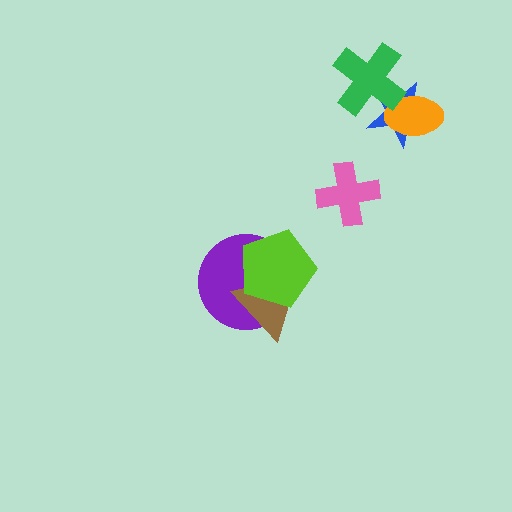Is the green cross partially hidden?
No, no other shape covers it.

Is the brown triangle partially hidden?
Yes, it is partially covered by another shape.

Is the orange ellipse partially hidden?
Yes, it is partially covered by another shape.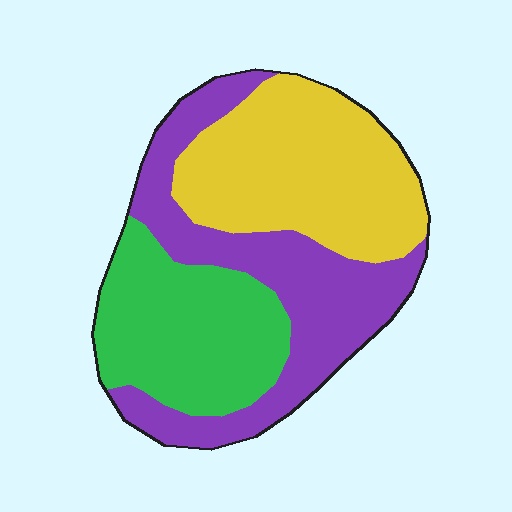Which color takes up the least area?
Green, at roughly 30%.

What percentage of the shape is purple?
Purple covers roughly 35% of the shape.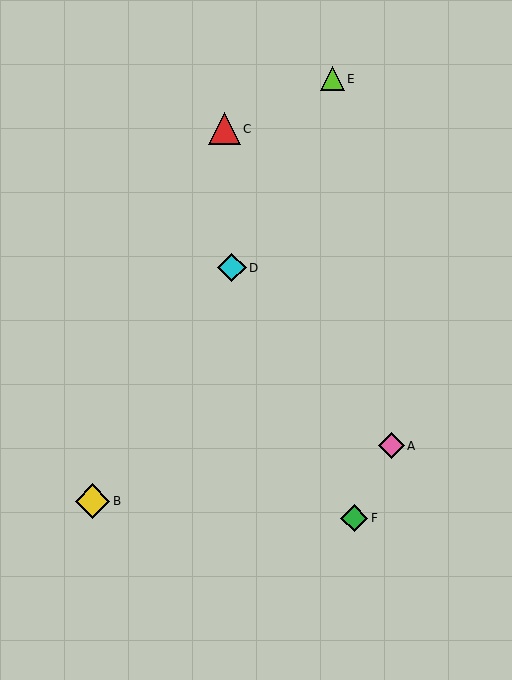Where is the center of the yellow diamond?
The center of the yellow diamond is at (92, 501).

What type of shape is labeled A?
Shape A is a pink diamond.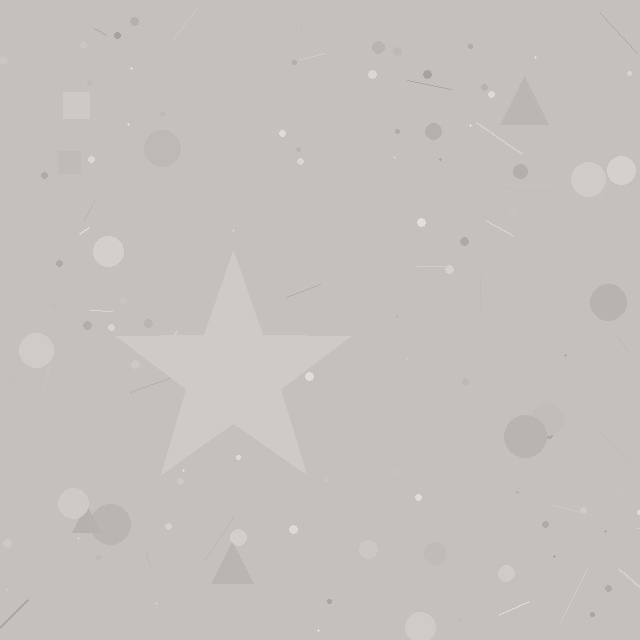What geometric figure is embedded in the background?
A star is embedded in the background.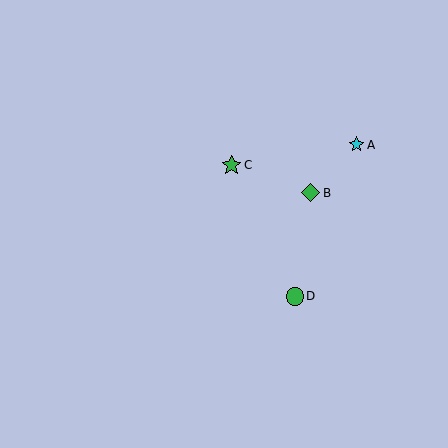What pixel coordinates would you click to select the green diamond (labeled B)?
Click at (311, 193) to select the green diamond B.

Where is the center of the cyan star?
The center of the cyan star is at (357, 145).